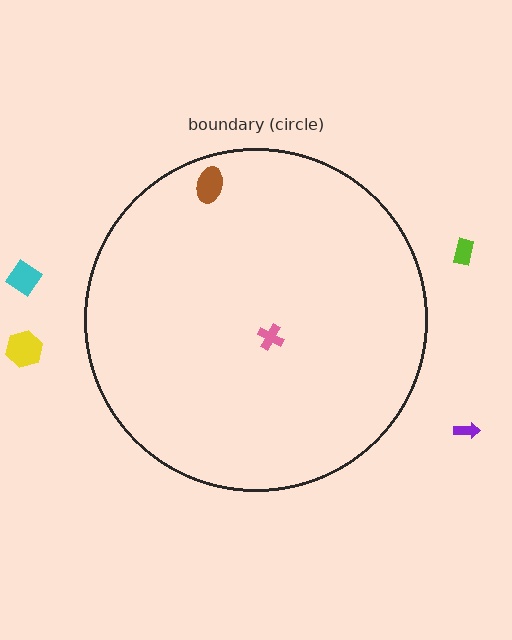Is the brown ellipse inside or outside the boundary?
Inside.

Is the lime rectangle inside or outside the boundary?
Outside.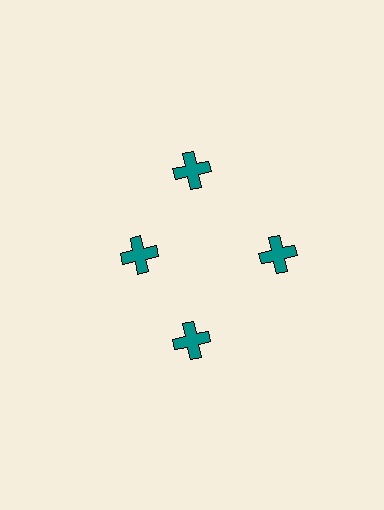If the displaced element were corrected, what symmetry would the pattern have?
It would have 4-fold rotational symmetry — the pattern would map onto itself every 90 degrees.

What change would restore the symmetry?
The symmetry would be restored by moving it outward, back onto the ring so that all 4 crosses sit at equal angles and equal distance from the center.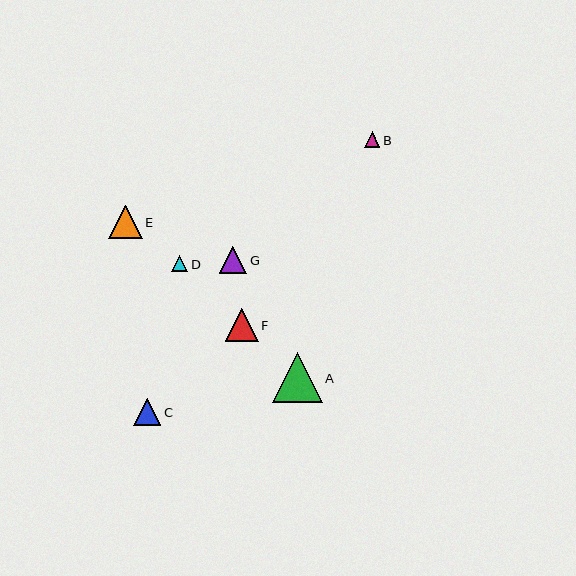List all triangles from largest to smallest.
From largest to smallest: A, E, F, G, C, D, B.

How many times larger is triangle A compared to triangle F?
Triangle A is approximately 1.5 times the size of triangle F.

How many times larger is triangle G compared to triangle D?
Triangle G is approximately 1.7 times the size of triangle D.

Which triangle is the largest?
Triangle A is the largest with a size of approximately 50 pixels.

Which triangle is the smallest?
Triangle B is the smallest with a size of approximately 16 pixels.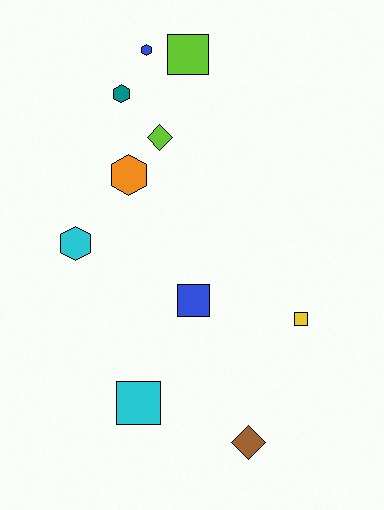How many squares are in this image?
There are 4 squares.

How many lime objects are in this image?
There are 2 lime objects.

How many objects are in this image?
There are 10 objects.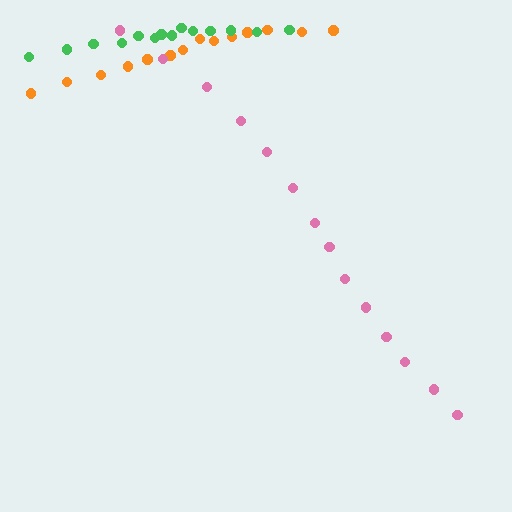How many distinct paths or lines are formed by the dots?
There are 3 distinct paths.